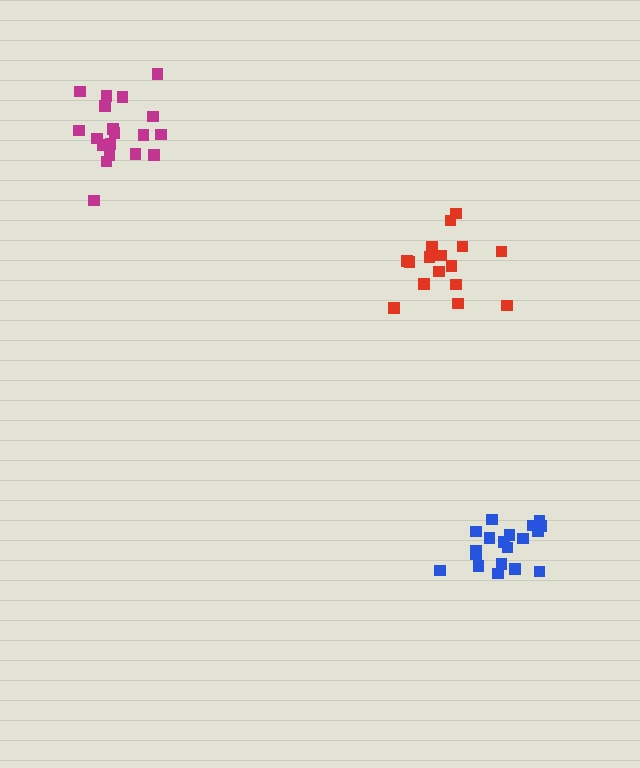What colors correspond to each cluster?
The clusters are colored: magenta, blue, red.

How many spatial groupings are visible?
There are 3 spatial groupings.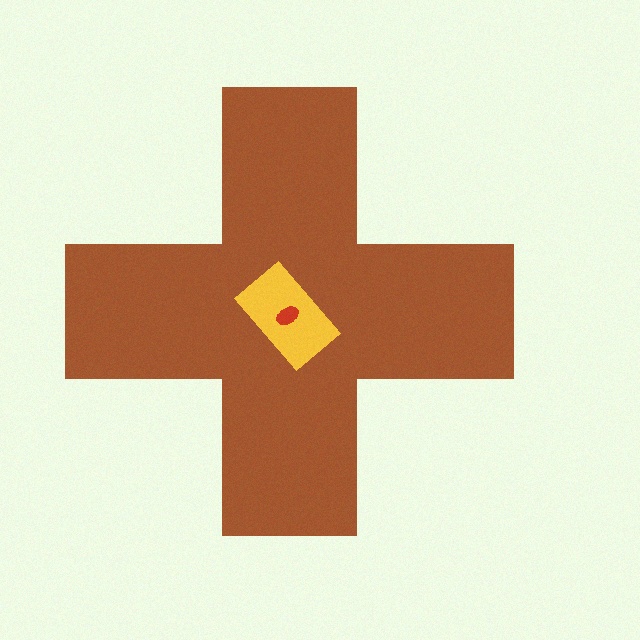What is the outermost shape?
The brown cross.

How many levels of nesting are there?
3.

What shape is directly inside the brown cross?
The yellow rectangle.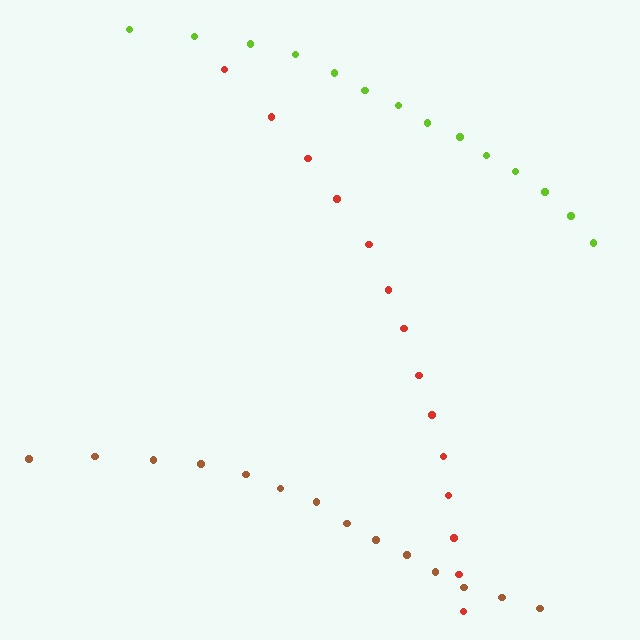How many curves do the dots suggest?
There are 3 distinct paths.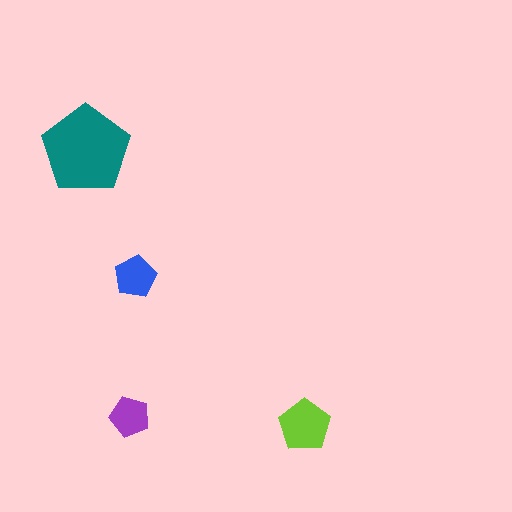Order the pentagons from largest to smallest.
the teal one, the lime one, the blue one, the purple one.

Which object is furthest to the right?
The lime pentagon is rightmost.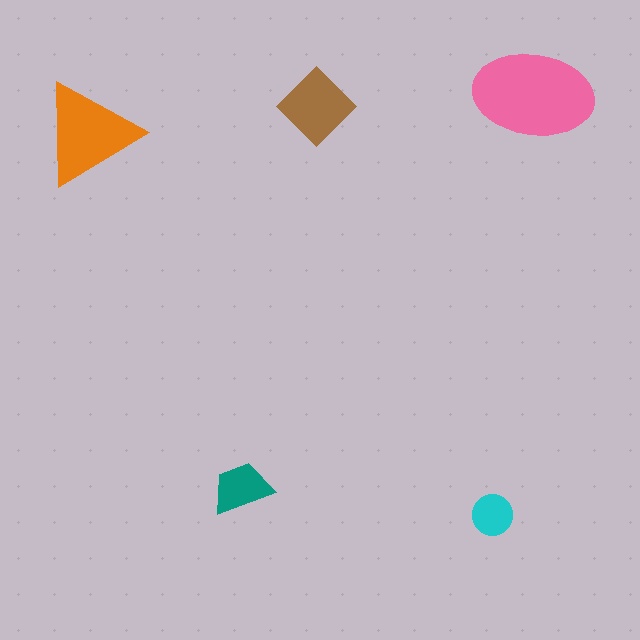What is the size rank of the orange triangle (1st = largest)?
2nd.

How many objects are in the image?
There are 5 objects in the image.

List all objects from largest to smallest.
The pink ellipse, the orange triangle, the brown diamond, the teal trapezoid, the cyan circle.